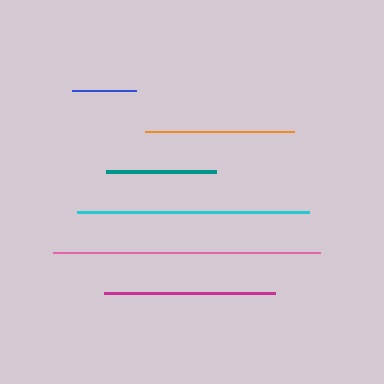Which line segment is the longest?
The pink line is the longest at approximately 266 pixels.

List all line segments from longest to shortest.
From longest to shortest: pink, cyan, magenta, orange, teal, blue.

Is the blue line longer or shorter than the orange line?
The orange line is longer than the blue line.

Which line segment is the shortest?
The blue line is the shortest at approximately 64 pixels.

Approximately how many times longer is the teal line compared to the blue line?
The teal line is approximately 1.7 times the length of the blue line.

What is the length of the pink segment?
The pink segment is approximately 266 pixels long.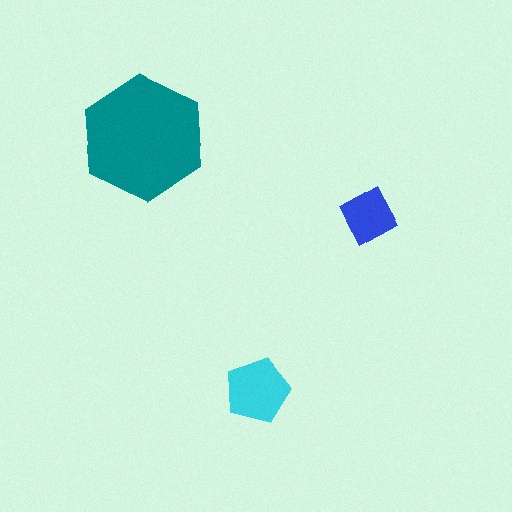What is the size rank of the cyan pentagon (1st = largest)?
2nd.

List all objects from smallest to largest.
The blue diamond, the cyan pentagon, the teal hexagon.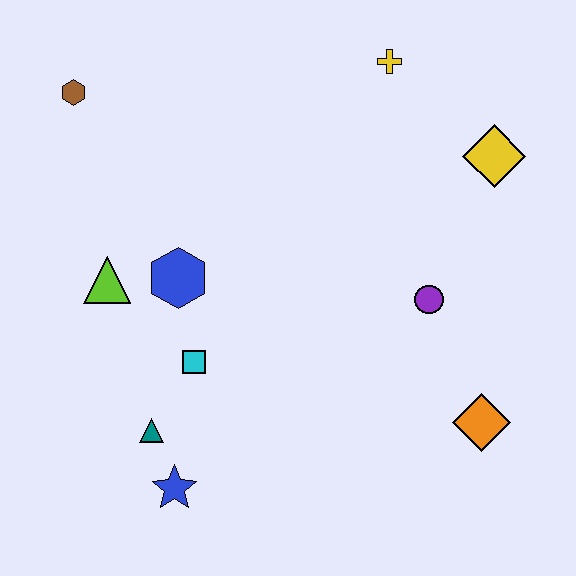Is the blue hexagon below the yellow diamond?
Yes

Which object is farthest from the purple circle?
The brown hexagon is farthest from the purple circle.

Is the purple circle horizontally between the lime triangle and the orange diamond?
Yes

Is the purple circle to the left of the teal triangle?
No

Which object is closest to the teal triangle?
The blue star is closest to the teal triangle.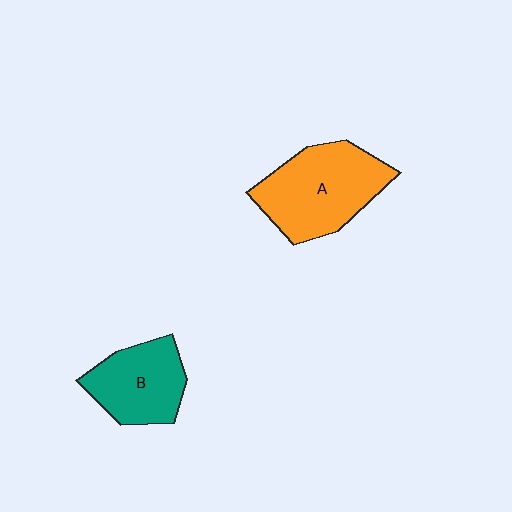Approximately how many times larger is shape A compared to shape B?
Approximately 1.4 times.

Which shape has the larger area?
Shape A (orange).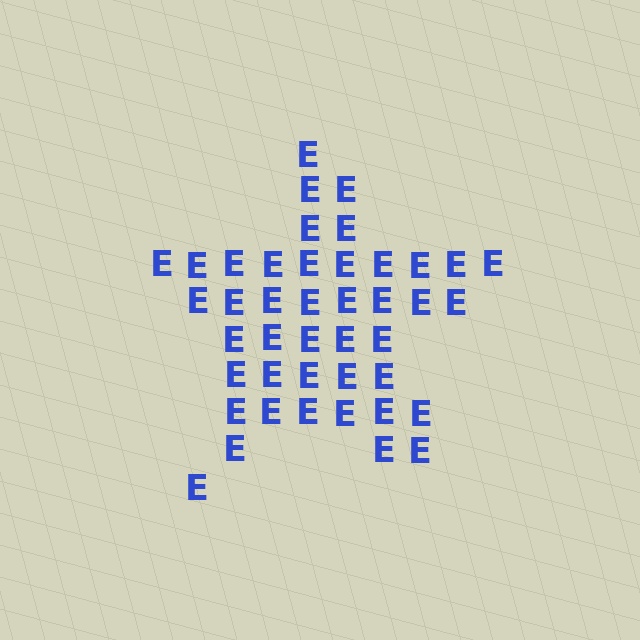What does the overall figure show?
The overall figure shows a star.